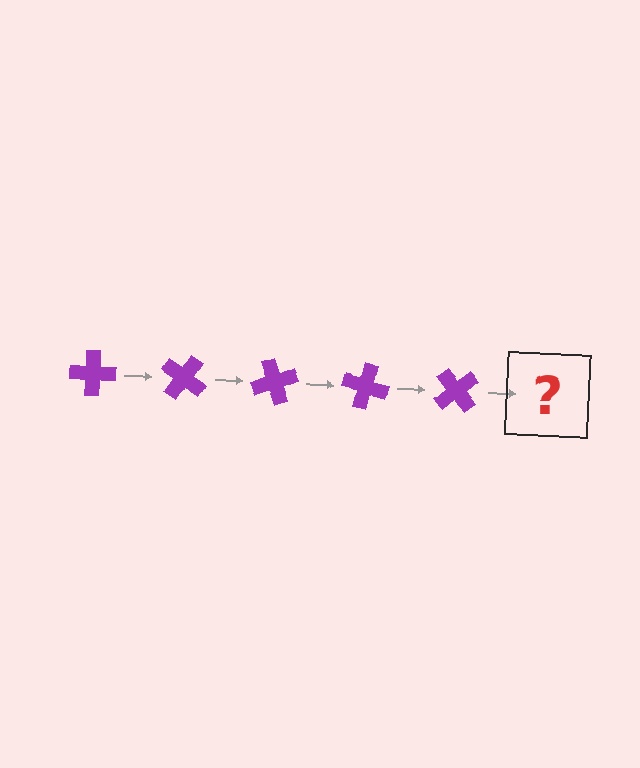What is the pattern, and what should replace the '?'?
The pattern is that the cross rotates 35 degrees each step. The '?' should be a purple cross rotated 175 degrees.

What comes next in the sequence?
The next element should be a purple cross rotated 175 degrees.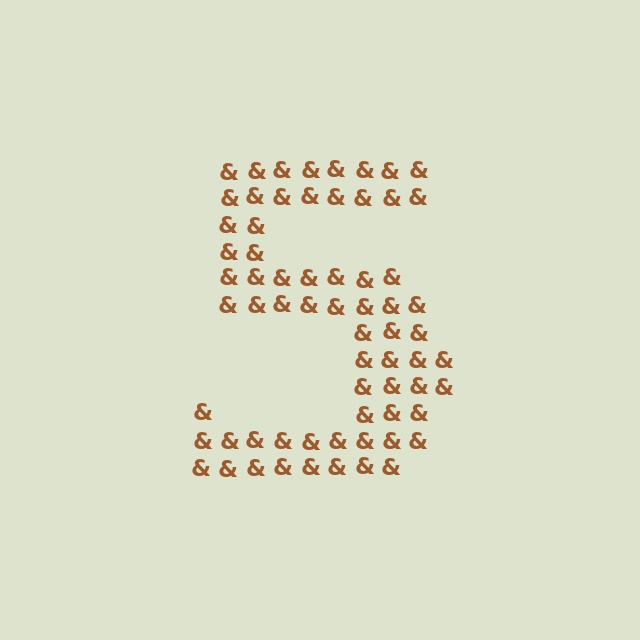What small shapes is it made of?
It is made of small ampersands.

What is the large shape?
The large shape is the digit 5.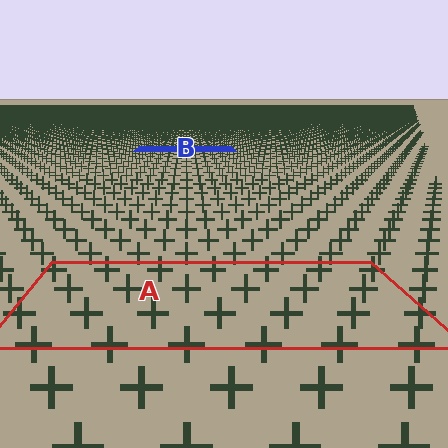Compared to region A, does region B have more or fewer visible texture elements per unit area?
Region B has more texture elements per unit area — they are packed more densely because it is farther away.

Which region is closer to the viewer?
Region A is closer. The texture elements there are larger and more spread out.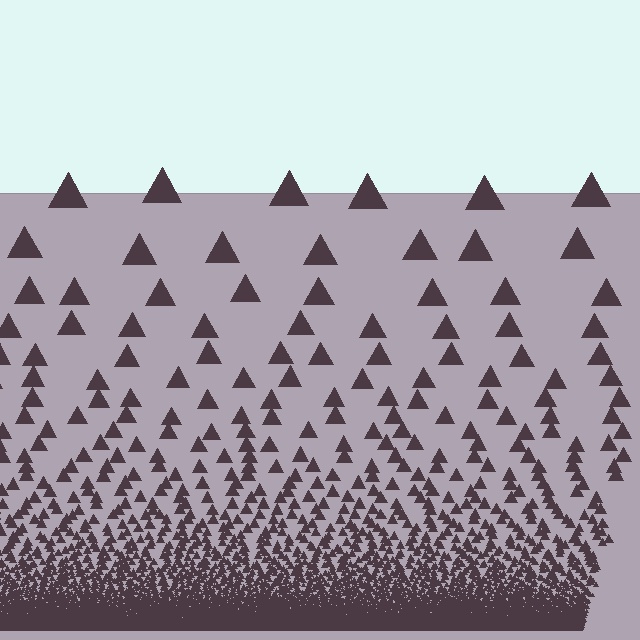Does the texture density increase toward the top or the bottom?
Density increases toward the bottom.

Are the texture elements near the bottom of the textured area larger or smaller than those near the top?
Smaller. The gradient is inverted — elements near the bottom are smaller and denser.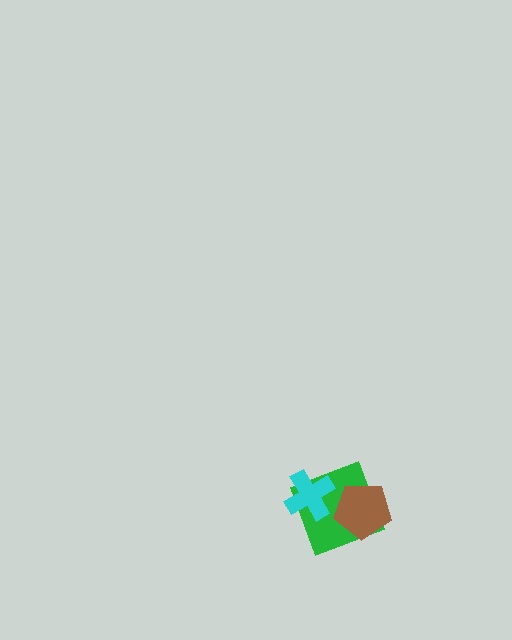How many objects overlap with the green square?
2 objects overlap with the green square.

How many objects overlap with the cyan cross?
1 object overlaps with the cyan cross.